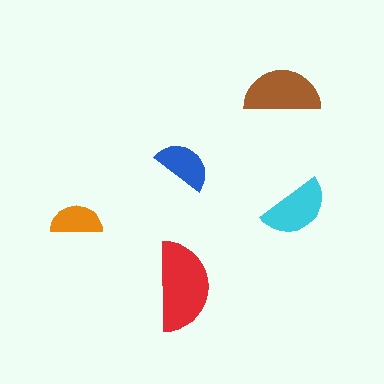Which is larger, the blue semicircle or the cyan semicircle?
The cyan one.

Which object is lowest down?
The red semicircle is bottommost.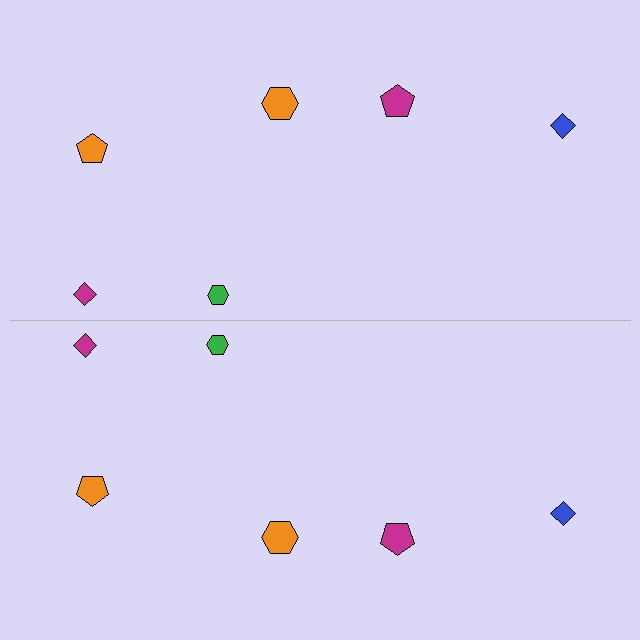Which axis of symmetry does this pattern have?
The pattern has a horizontal axis of symmetry running through the center of the image.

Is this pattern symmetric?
Yes, this pattern has bilateral (reflection) symmetry.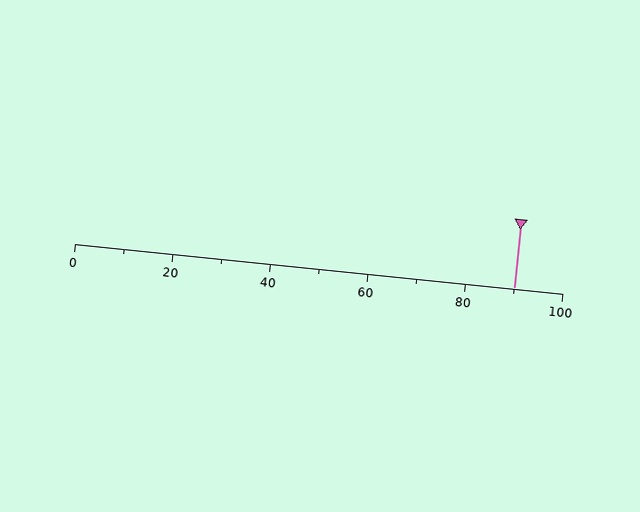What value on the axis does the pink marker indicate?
The marker indicates approximately 90.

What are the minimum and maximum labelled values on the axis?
The axis runs from 0 to 100.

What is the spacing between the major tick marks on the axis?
The major ticks are spaced 20 apart.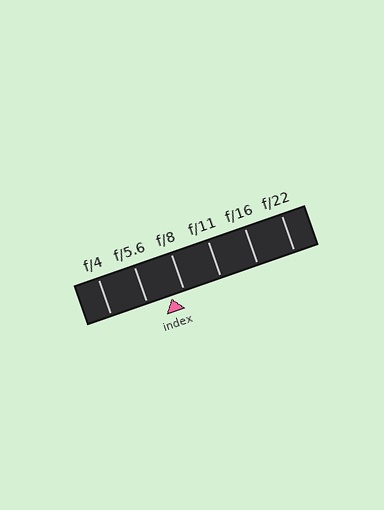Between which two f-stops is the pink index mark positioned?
The index mark is between f/5.6 and f/8.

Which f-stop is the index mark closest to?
The index mark is closest to f/8.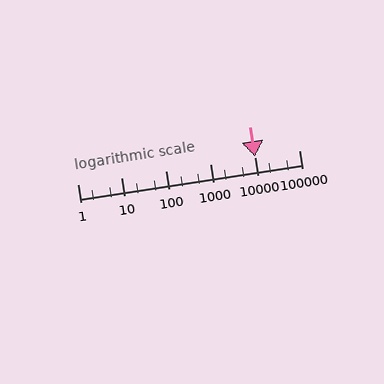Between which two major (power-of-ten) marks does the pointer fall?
The pointer is between 10000 and 100000.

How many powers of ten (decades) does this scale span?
The scale spans 5 decades, from 1 to 100000.